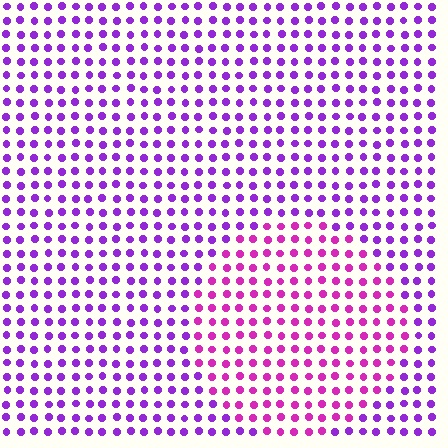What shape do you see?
I see a circle.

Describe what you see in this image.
The image is filled with small purple elements in a uniform arrangement. A circle-shaped region is visible where the elements are tinted to a slightly different hue, forming a subtle color boundary.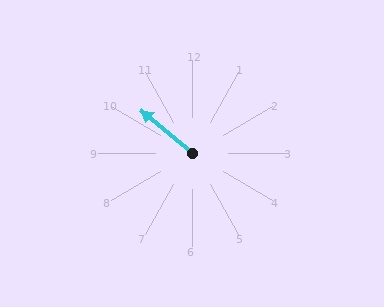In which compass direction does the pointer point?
Northwest.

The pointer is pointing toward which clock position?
Roughly 10 o'clock.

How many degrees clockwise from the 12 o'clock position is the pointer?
Approximately 310 degrees.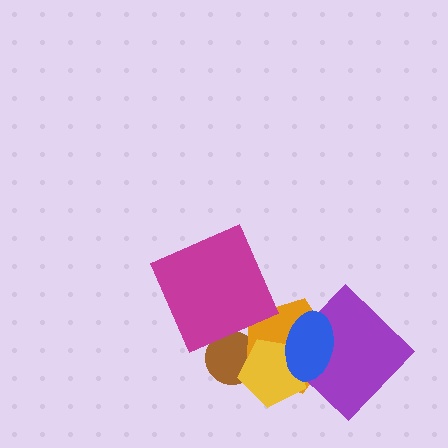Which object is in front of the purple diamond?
The blue ellipse is in front of the purple diamond.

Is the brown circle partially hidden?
Yes, it is partially covered by another shape.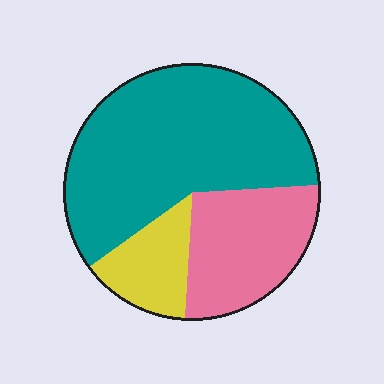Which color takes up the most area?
Teal, at roughly 60%.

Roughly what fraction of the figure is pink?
Pink takes up between a quarter and a half of the figure.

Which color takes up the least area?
Yellow, at roughly 15%.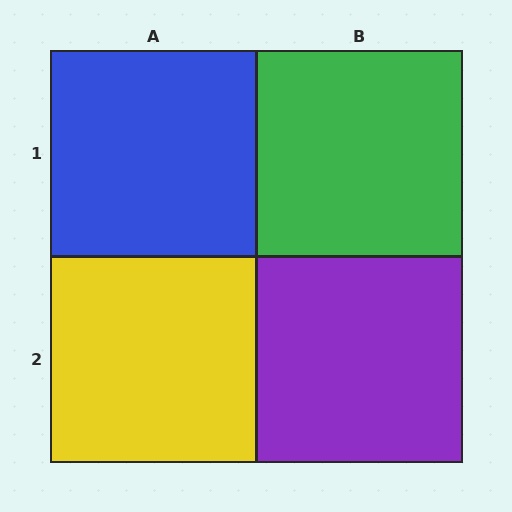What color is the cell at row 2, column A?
Yellow.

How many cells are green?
1 cell is green.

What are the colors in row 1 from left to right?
Blue, green.